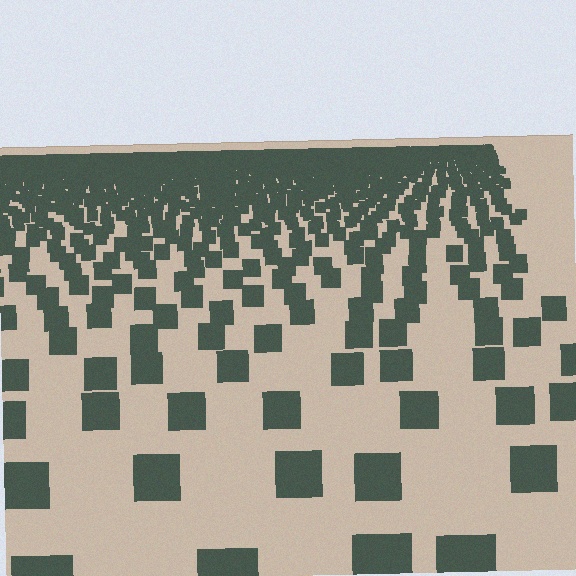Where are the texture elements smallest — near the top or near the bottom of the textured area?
Near the top.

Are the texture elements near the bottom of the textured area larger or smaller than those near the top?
Larger. Near the bottom, elements are closer to the viewer and appear at a bigger on-screen size.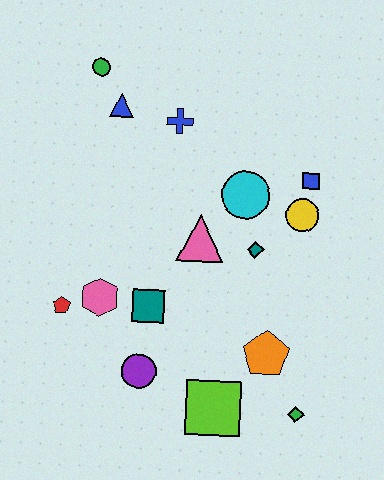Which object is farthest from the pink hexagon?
The blue square is farthest from the pink hexagon.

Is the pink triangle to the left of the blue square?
Yes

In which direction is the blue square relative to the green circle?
The blue square is to the right of the green circle.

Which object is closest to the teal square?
The pink hexagon is closest to the teal square.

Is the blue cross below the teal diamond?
No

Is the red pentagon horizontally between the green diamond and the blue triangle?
No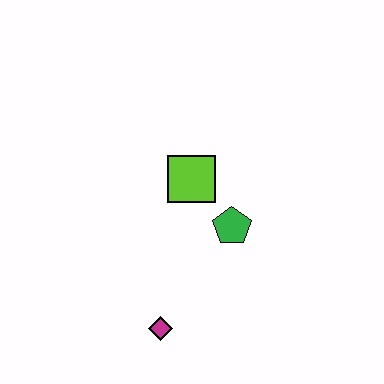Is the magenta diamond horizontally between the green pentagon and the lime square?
No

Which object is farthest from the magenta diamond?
The lime square is farthest from the magenta diamond.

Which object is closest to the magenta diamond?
The green pentagon is closest to the magenta diamond.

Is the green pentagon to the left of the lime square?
No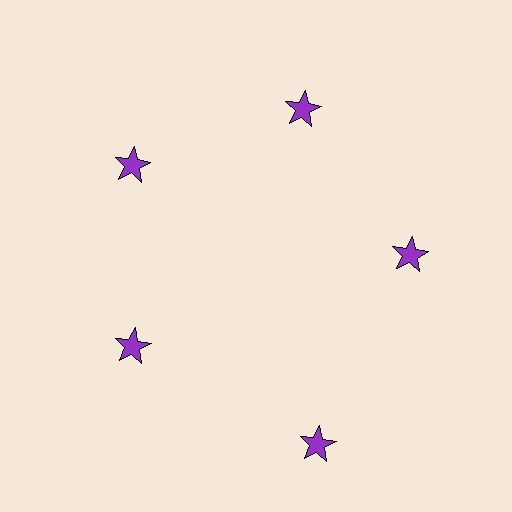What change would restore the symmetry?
The symmetry would be restored by moving it inward, back onto the ring so that all 5 stars sit at equal angles and equal distance from the center.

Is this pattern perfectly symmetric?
No. The 5 purple stars are arranged in a ring, but one element near the 5 o'clock position is pushed outward from the center, breaking the 5-fold rotational symmetry.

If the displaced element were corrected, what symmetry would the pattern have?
It would have 5-fold rotational symmetry — the pattern would map onto itself every 72 degrees.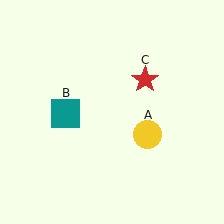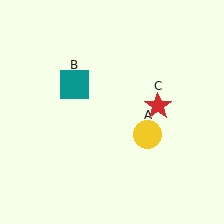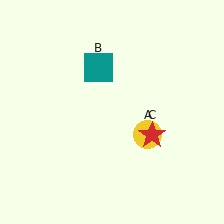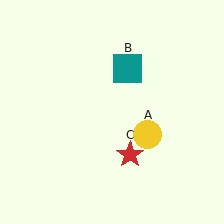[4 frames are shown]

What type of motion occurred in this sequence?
The teal square (object B), red star (object C) rotated clockwise around the center of the scene.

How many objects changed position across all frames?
2 objects changed position: teal square (object B), red star (object C).